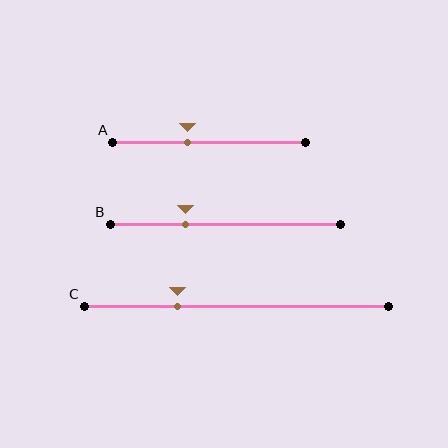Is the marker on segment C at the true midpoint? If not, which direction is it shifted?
No, the marker on segment C is shifted to the left by about 19% of the segment length.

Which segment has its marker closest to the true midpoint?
Segment A has its marker closest to the true midpoint.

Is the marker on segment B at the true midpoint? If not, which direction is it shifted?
No, the marker on segment B is shifted to the left by about 17% of the segment length.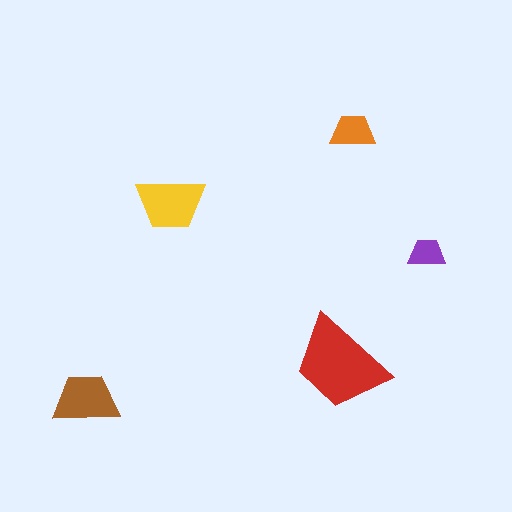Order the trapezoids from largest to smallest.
the red one, the yellow one, the brown one, the orange one, the purple one.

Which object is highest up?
The orange trapezoid is topmost.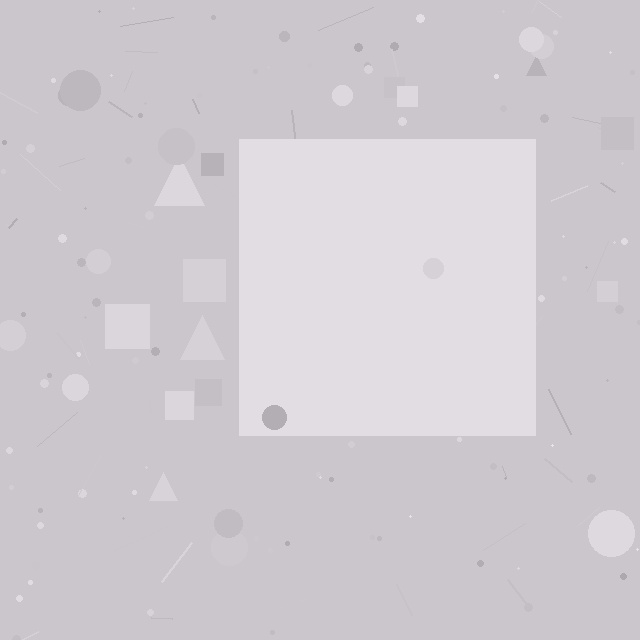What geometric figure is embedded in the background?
A square is embedded in the background.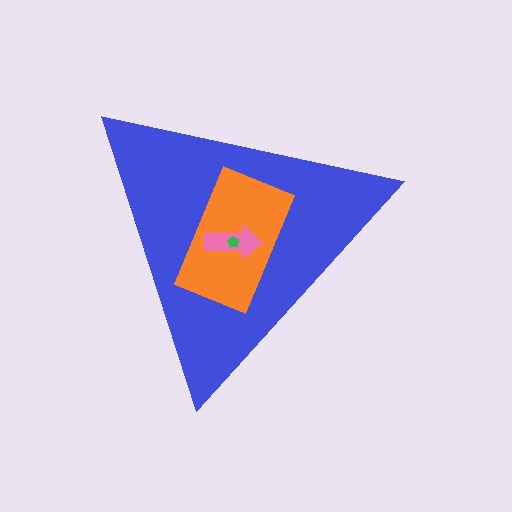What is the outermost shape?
The blue triangle.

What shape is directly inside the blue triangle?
The orange rectangle.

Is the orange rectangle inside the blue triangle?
Yes.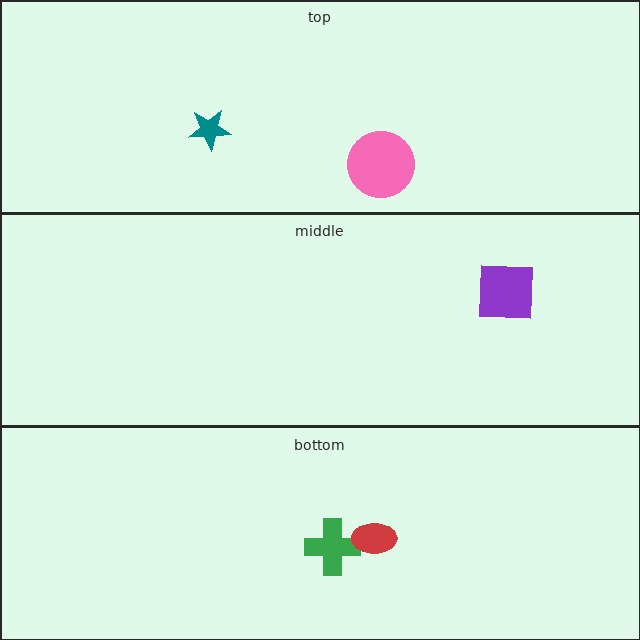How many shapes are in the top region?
2.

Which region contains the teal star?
The top region.